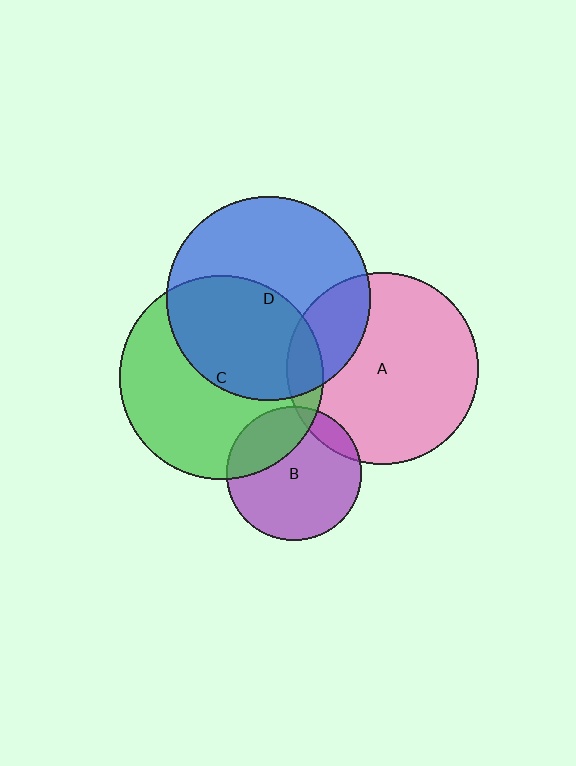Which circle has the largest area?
Circle C (green).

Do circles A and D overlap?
Yes.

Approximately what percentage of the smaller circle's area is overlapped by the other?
Approximately 20%.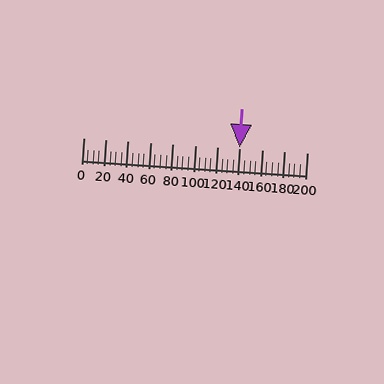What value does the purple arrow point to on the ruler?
The purple arrow points to approximately 140.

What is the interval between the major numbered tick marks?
The major tick marks are spaced 20 units apart.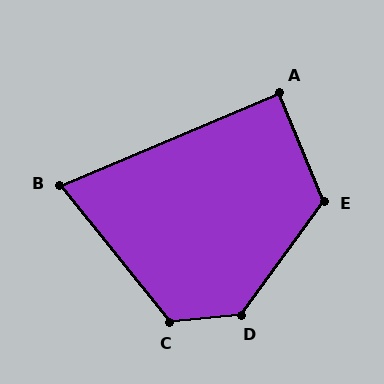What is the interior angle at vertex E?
Approximately 122 degrees (obtuse).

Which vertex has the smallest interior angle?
B, at approximately 74 degrees.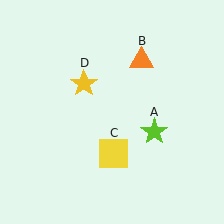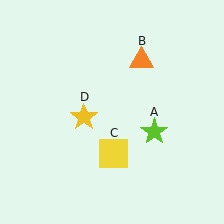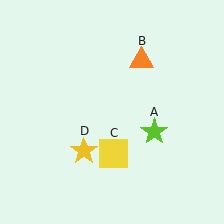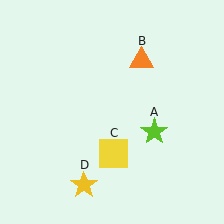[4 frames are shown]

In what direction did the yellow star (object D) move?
The yellow star (object D) moved down.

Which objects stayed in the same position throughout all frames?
Lime star (object A) and orange triangle (object B) and yellow square (object C) remained stationary.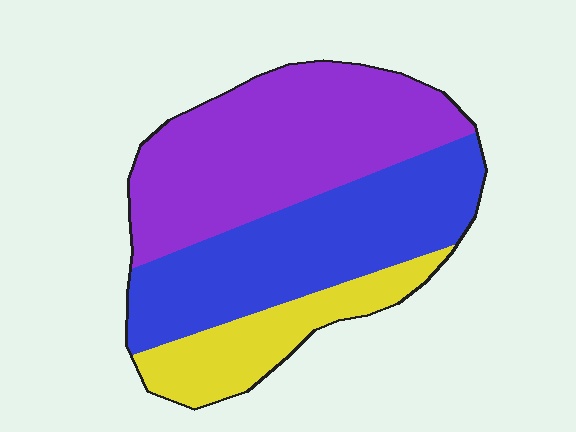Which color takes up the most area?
Purple, at roughly 45%.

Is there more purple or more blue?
Purple.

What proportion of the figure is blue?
Blue covers roughly 40% of the figure.